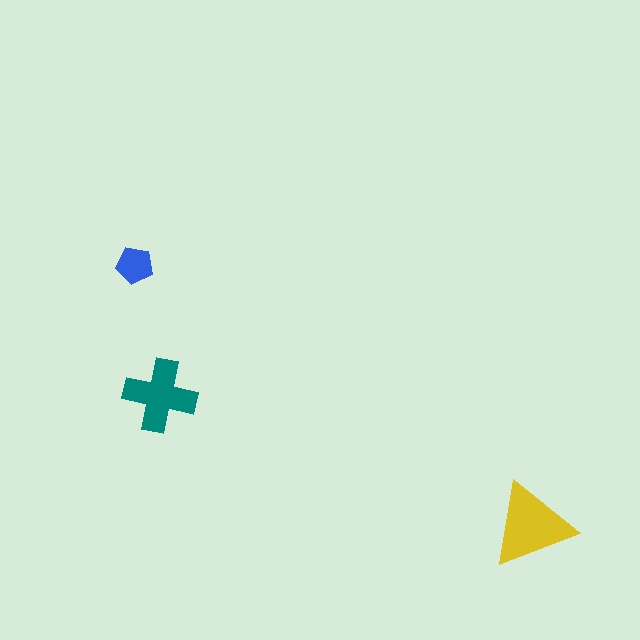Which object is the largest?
The yellow triangle.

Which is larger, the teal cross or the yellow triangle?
The yellow triangle.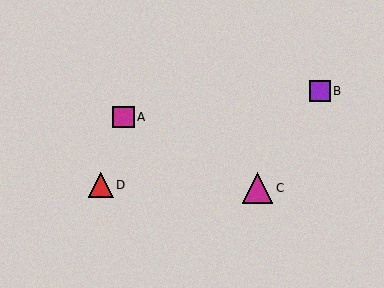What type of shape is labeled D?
Shape D is a red triangle.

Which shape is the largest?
The magenta triangle (labeled C) is the largest.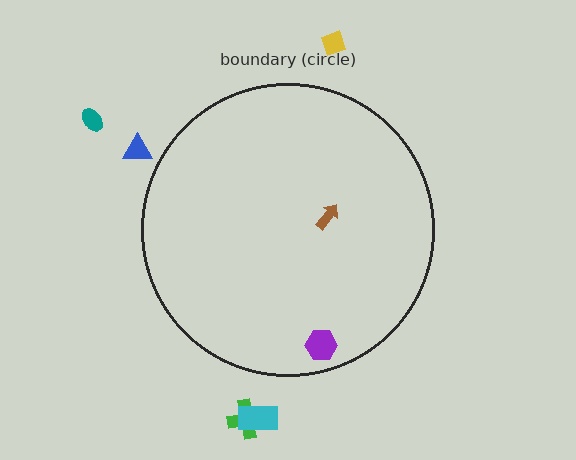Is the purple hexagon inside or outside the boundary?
Inside.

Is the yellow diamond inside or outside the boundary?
Outside.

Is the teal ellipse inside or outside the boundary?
Outside.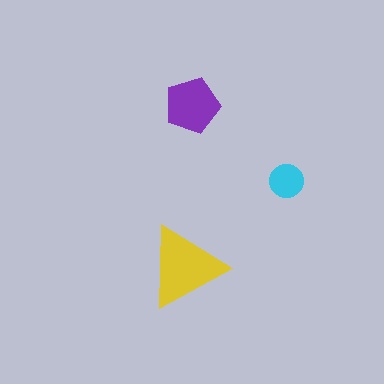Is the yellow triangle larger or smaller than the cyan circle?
Larger.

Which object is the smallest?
The cyan circle.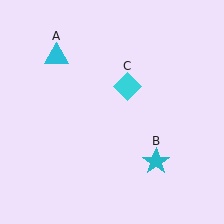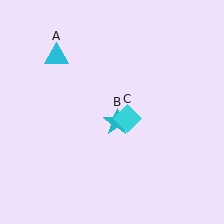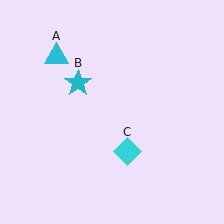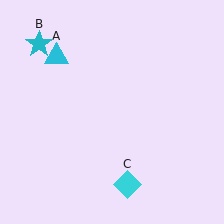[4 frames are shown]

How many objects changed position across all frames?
2 objects changed position: cyan star (object B), cyan diamond (object C).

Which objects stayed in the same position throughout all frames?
Cyan triangle (object A) remained stationary.